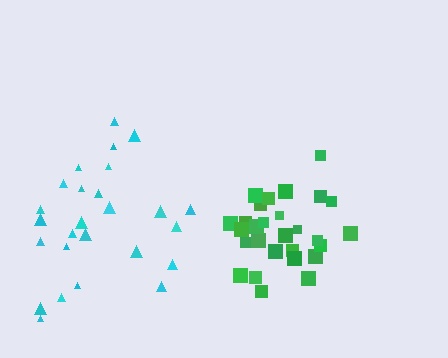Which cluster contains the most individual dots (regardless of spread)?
Green (29).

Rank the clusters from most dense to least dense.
green, cyan.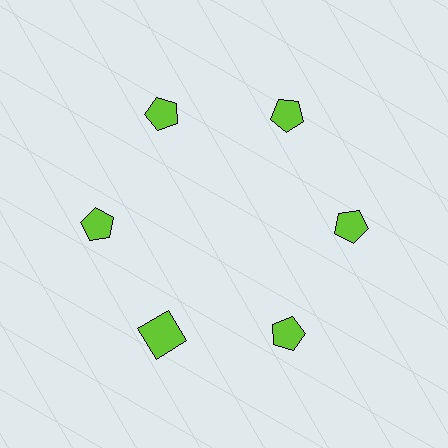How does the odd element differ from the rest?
It has a different shape: square instead of pentagon.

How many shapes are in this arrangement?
There are 6 shapes arranged in a ring pattern.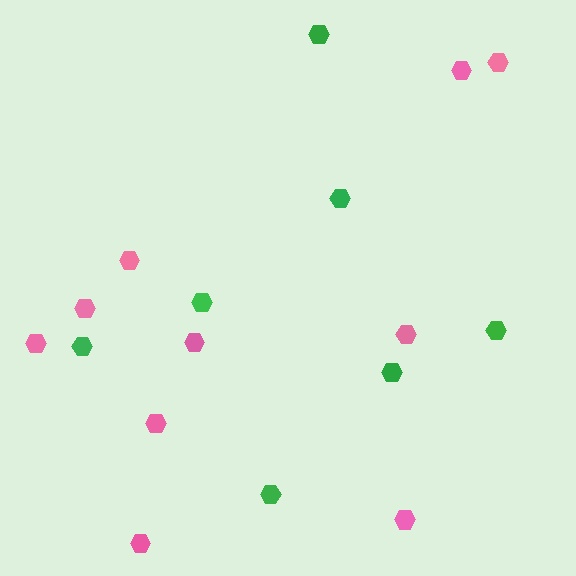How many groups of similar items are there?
There are 2 groups: one group of pink hexagons (10) and one group of green hexagons (7).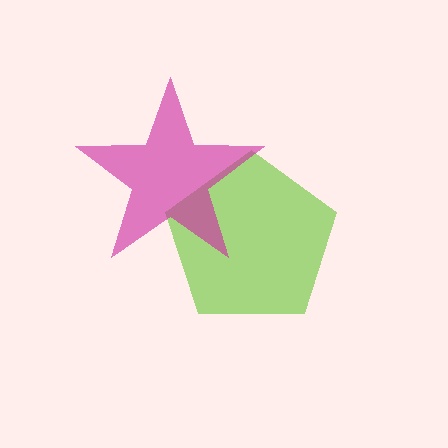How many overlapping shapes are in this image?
There are 2 overlapping shapes in the image.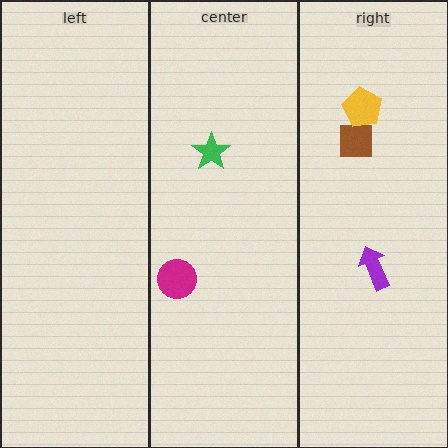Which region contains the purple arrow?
The right region.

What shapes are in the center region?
The magenta circle, the green star.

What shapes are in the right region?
The brown square, the purple arrow, the yellow pentagon.